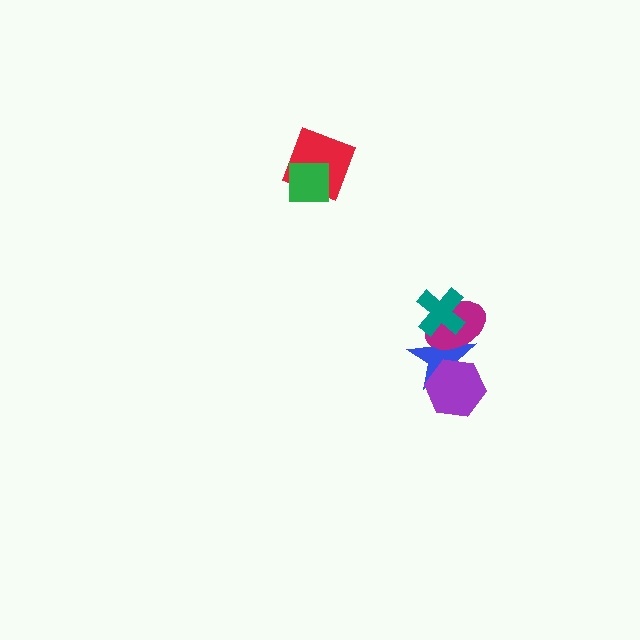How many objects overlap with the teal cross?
2 objects overlap with the teal cross.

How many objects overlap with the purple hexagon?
1 object overlaps with the purple hexagon.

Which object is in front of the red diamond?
The green square is in front of the red diamond.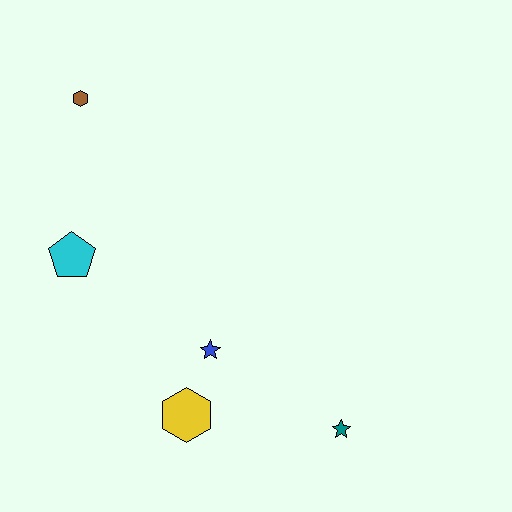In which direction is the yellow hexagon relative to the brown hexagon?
The yellow hexagon is below the brown hexagon.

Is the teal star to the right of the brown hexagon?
Yes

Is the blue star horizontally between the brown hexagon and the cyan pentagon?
No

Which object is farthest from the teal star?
The brown hexagon is farthest from the teal star.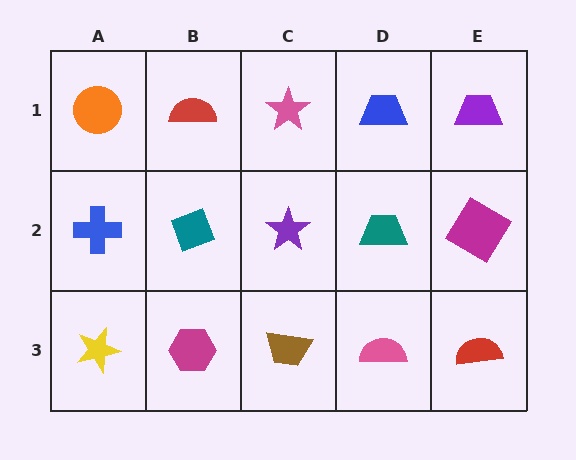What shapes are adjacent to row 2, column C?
A pink star (row 1, column C), a brown trapezoid (row 3, column C), a teal diamond (row 2, column B), a teal trapezoid (row 2, column D).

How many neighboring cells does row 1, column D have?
3.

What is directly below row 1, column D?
A teal trapezoid.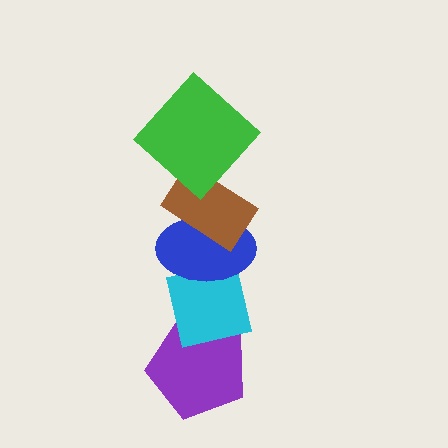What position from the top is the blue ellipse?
The blue ellipse is 3rd from the top.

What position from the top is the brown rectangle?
The brown rectangle is 2nd from the top.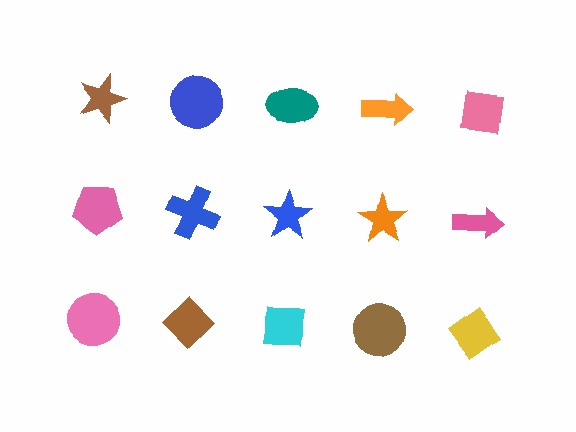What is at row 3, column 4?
A brown circle.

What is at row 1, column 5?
A pink square.